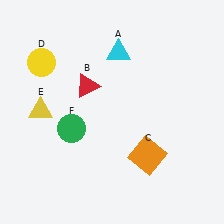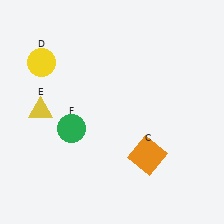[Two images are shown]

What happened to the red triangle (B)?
The red triangle (B) was removed in Image 2. It was in the top-left area of Image 1.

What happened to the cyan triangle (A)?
The cyan triangle (A) was removed in Image 2. It was in the top-right area of Image 1.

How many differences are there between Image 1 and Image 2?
There are 2 differences between the two images.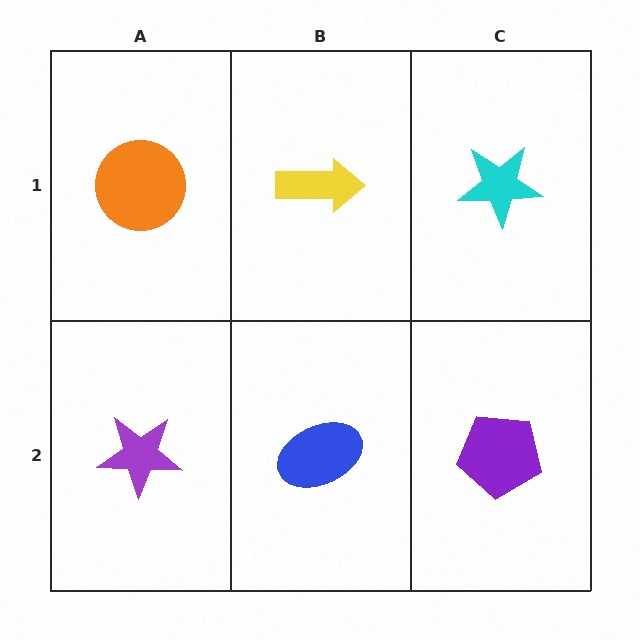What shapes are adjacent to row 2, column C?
A cyan star (row 1, column C), a blue ellipse (row 2, column B).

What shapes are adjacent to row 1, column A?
A purple star (row 2, column A), a yellow arrow (row 1, column B).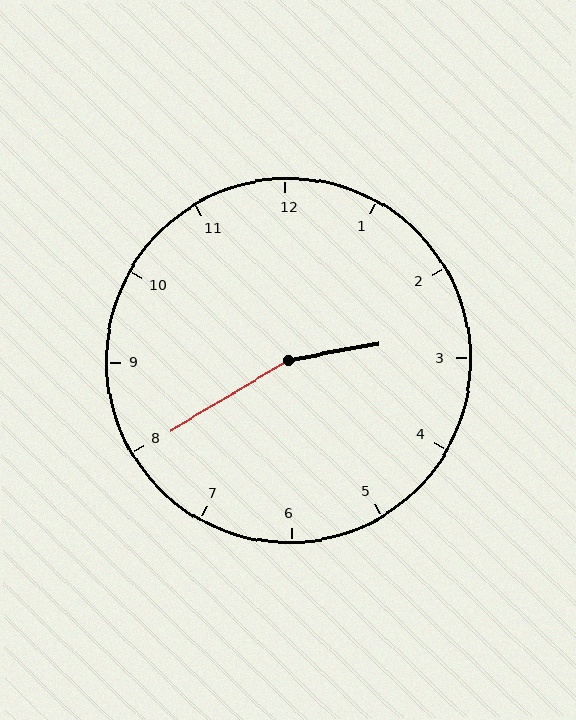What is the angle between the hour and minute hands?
Approximately 160 degrees.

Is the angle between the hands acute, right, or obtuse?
It is obtuse.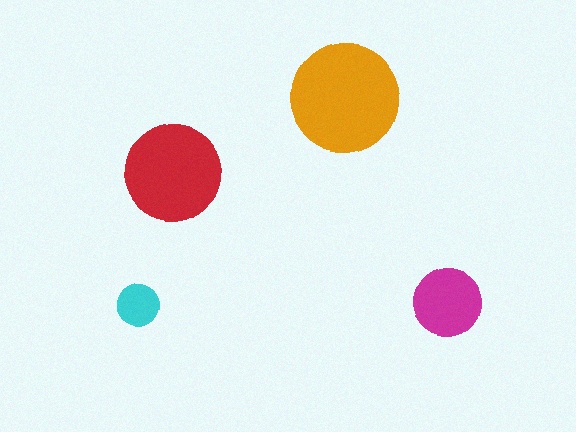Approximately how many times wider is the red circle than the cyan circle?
About 2.5 times wider.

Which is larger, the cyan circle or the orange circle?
The orange one.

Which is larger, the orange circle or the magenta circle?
The orange one.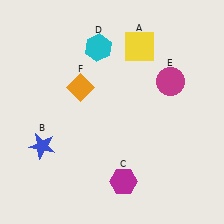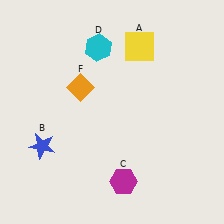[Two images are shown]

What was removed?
The magenta circle (E) was removed in Image 2.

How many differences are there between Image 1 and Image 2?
There is 1 difference between the two images.